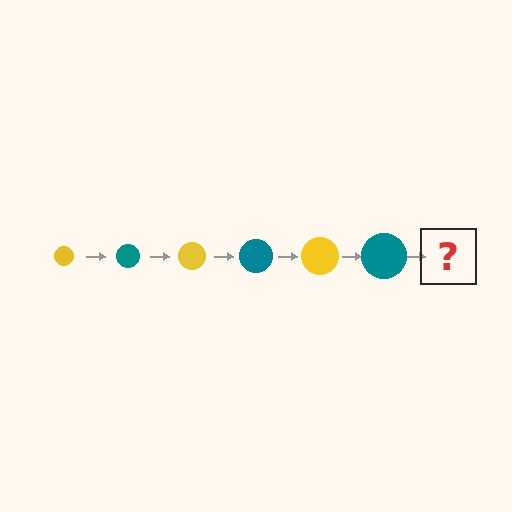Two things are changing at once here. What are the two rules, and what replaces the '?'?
The two rules are that the circle grows larger each step and the color cycles through yellow and teal. The '?' should be a yellow circle, larger than the previous one.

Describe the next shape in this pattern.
It should be a yellow circle, larger than the previous one.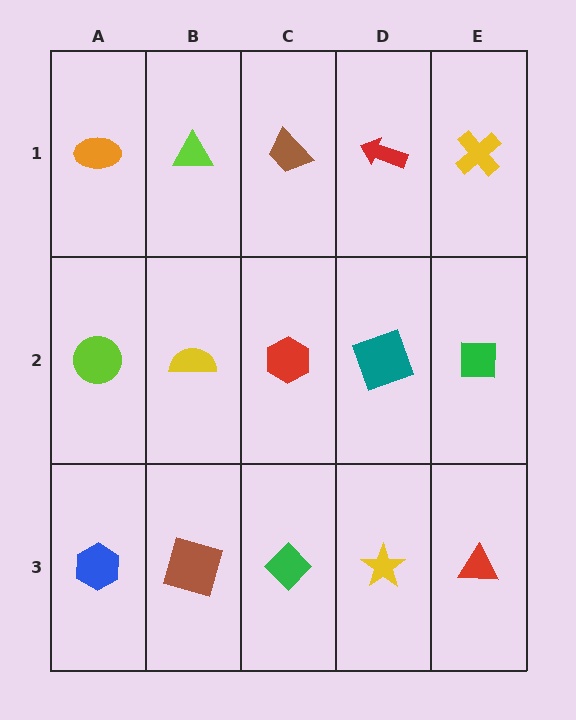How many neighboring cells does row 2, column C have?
4.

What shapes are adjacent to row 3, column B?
A yellow semicircle (row 2, column B), a blue hexagon (row 3, column A), a green diamond (row 3, column C).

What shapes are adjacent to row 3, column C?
A red hexagon (row 2, column C), a brown square (row 3, column B), a yellow star (row 3, column D).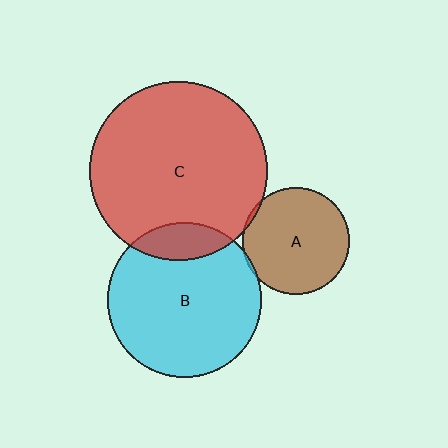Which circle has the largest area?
Circle C (red).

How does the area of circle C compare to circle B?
Approximately 1.3 times.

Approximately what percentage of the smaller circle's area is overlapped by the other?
Approximately 5%.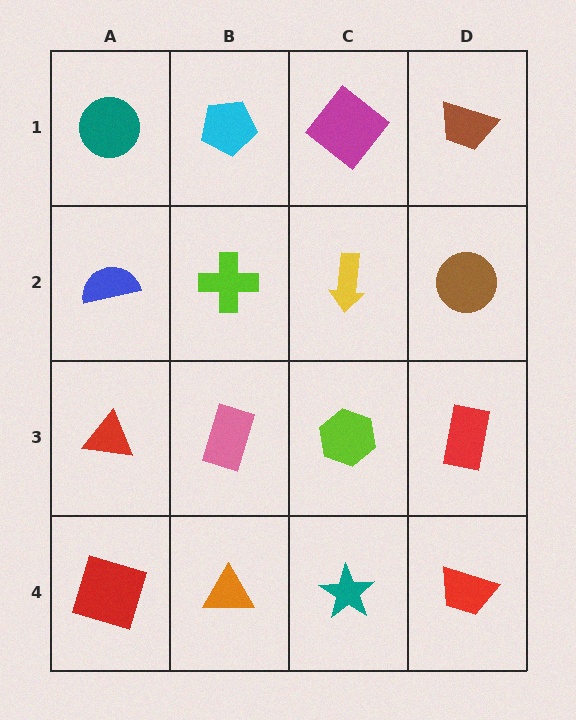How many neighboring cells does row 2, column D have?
3.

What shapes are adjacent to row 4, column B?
A pink rectangle (row 3, column B), a red square (row 4, column A), a teal star (row 4, column C).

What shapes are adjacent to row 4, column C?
A lime hexagon (row 3, column C), an orange triangle (row 4, column B), a red trapezoid (row 4, column D).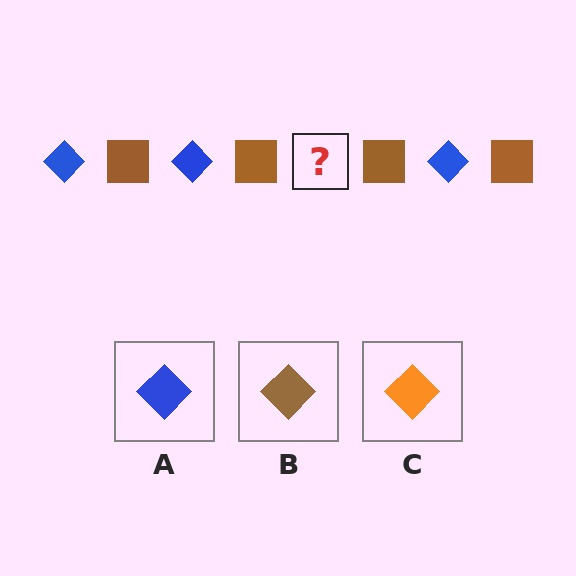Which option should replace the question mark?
Option A.